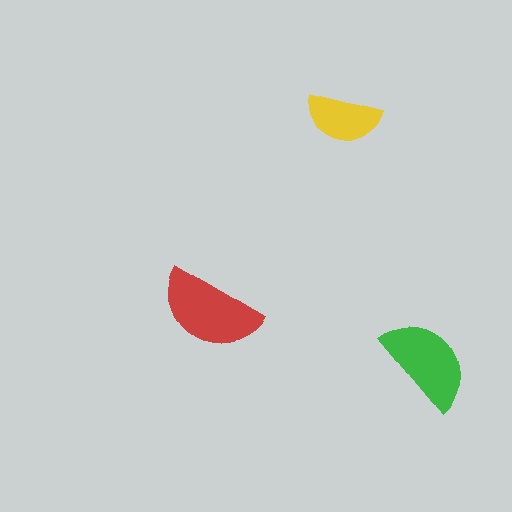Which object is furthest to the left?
The red semicircle is leftmost.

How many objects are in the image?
There are 3 objects in the image.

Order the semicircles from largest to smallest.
the red one, the green one, the yellow one.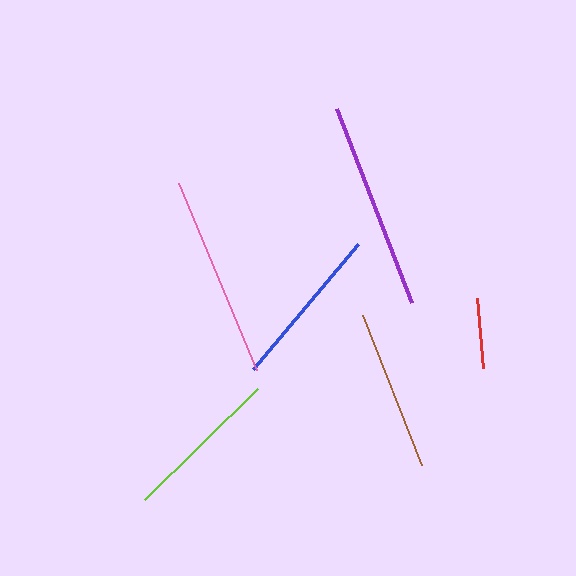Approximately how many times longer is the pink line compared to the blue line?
The pink line is approximately 1.2 times the length of the blue line.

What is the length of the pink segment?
The pink segment is approximately 202 pixels long.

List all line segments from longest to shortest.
From longest to shortest: purple, pink, blue, brown, lime, red.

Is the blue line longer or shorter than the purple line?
The purple line is longer than the blue line.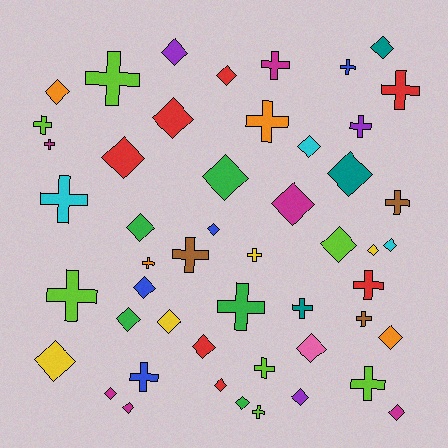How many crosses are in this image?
There are 22 crosses.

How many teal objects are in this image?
There are 3 teal objects.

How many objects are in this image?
There are 50 objects.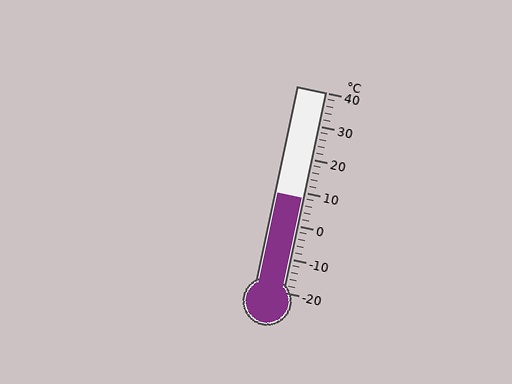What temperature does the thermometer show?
The thermometer shows approximately 8°C.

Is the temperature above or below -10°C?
The temperature is above -10°C.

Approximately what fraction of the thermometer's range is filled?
The thermometer is filled to approximately 45% of its range.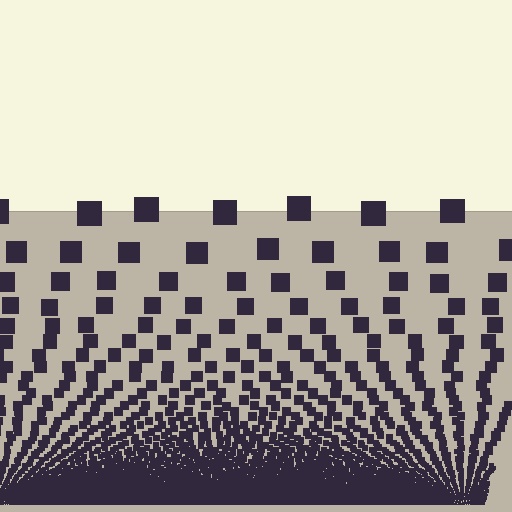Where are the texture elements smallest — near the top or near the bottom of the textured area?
Near the bottom.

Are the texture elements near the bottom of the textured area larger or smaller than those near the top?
Smaller. The gradient is inverted — elements near the bottom are smaller and denser.